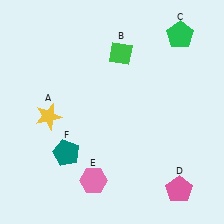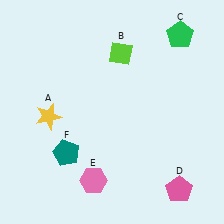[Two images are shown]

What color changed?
The diamond (B) changed from green in Image 1 to lime in Image 2.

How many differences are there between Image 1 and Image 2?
There is 1 difference between the two images.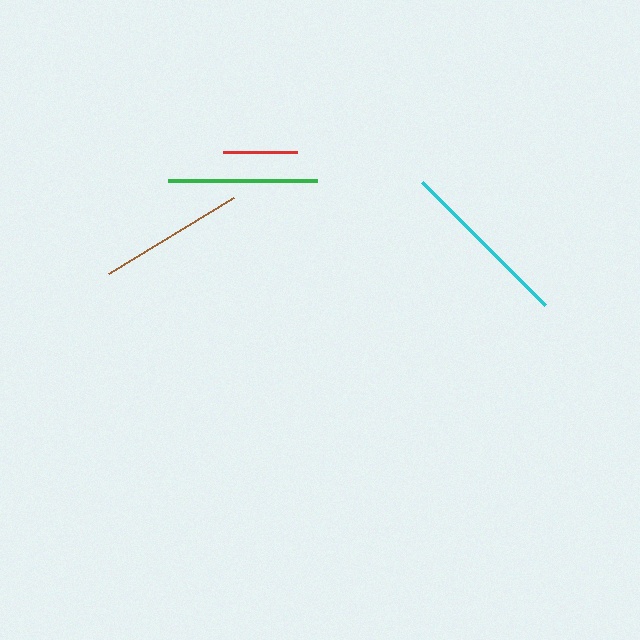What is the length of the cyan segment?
The cyan segment is approximately 174 pixels long.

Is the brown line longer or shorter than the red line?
The brown line is longer than the red line.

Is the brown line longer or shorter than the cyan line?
The cyan line is longer than the brown line.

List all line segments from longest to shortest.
From longest to shortest: cyan, green, brown, red.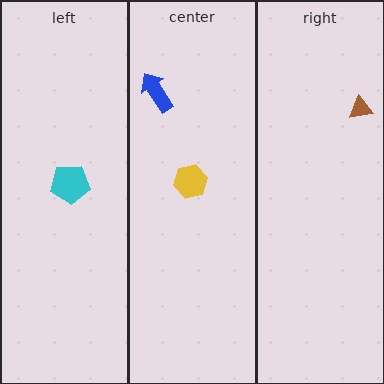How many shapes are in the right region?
1.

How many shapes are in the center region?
2.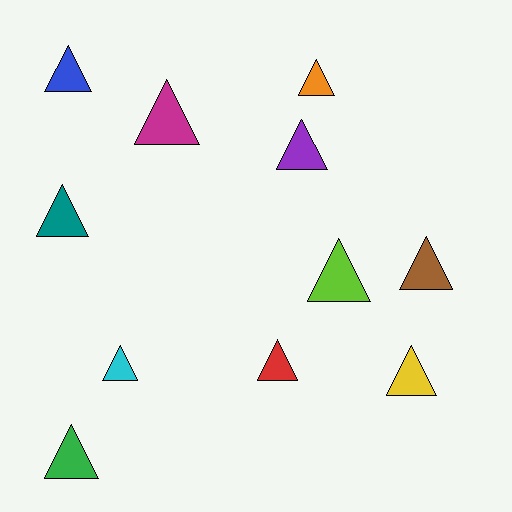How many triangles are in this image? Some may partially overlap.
There are 11 triangles.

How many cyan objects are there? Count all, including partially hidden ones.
There is 1 cyan object.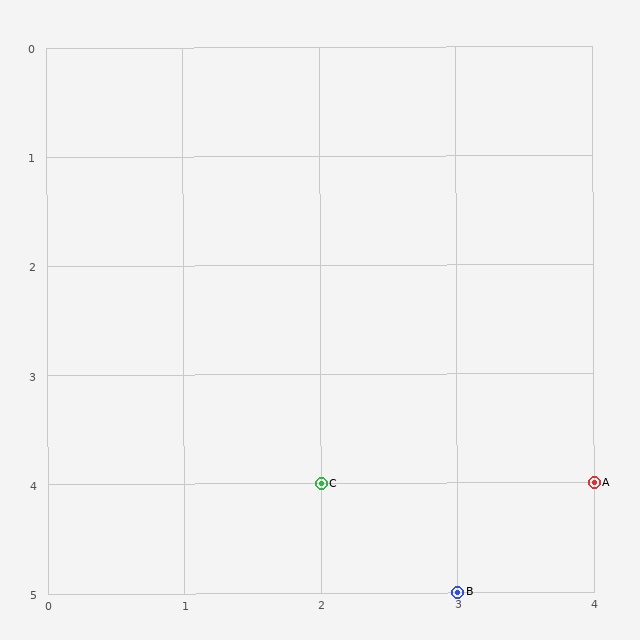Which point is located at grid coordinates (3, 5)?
Point B is at (3, 5).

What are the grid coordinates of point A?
Point A is at grid coordinates (4, 4).